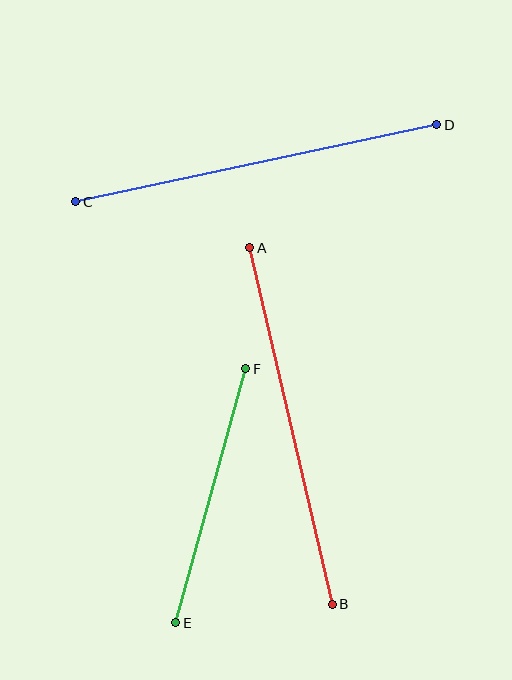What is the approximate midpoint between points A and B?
The midpoint is at approximately (291, 426) pixels.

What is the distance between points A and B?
The distance is approximately 366 pixels.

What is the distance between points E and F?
The distance is approximately 264 pixels.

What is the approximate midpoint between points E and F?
The midpoint is at approximately (211, 496) pixels.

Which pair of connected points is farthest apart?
Points C and D are farthest apart.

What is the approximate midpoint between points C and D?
The midpoint is at approximately (256, 163) pixels.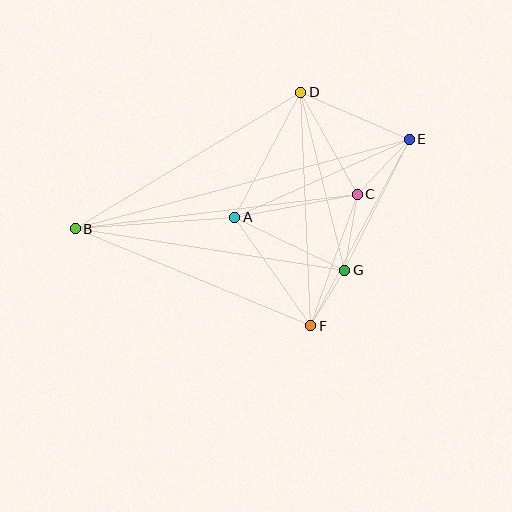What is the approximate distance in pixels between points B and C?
The distance between B and C is approximately 284 pixels.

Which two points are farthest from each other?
Points B and E are farthest from each other.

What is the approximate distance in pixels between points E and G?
The distance between E and G is approximately 146 pixels.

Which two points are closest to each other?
Points F and G are closest to each other.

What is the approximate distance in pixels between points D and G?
The distance between D and G is approximately 183 pixels.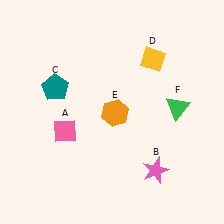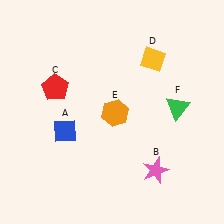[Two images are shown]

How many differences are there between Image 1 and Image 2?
There are 2 differences between the two images.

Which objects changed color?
A changed from pink to blue. C changed from teal to red.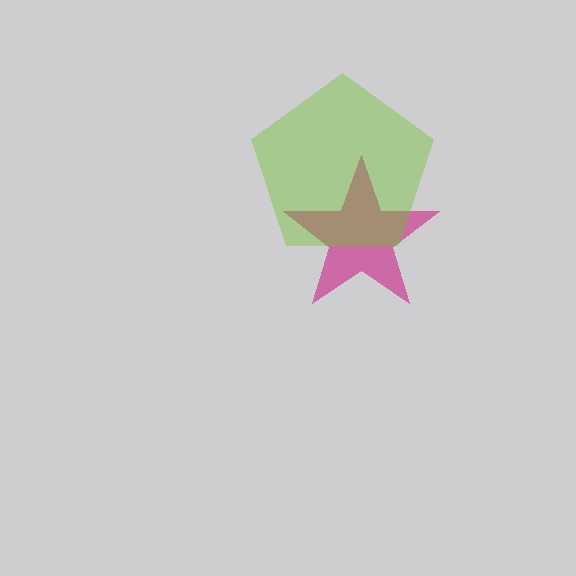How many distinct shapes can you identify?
There are 2 distinct shapes: a magenta star, a lime pentagon.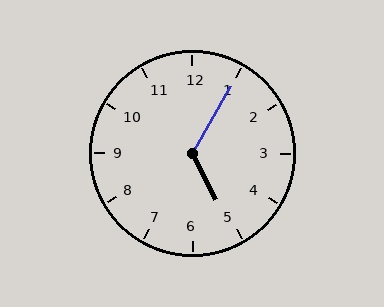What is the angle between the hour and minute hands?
Approximately 122 degrees.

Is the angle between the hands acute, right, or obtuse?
It is obtuse.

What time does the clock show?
5:05.